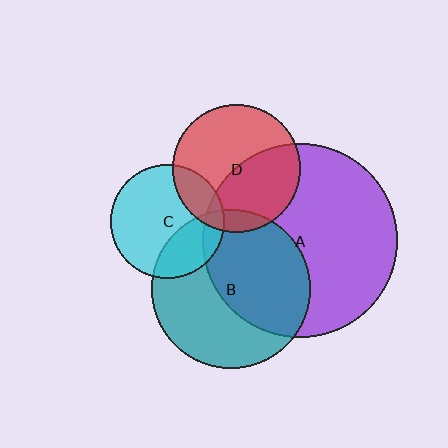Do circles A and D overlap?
Yes.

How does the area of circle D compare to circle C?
Approximately 1.2 times.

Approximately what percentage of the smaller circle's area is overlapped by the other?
Approximately 45%.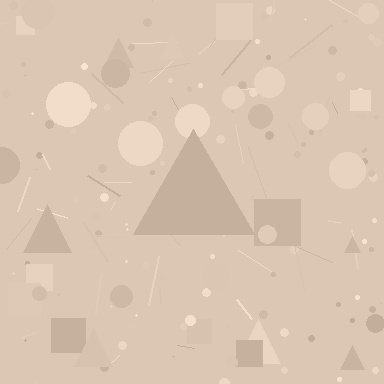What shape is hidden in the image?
A triangle is hidden in the image.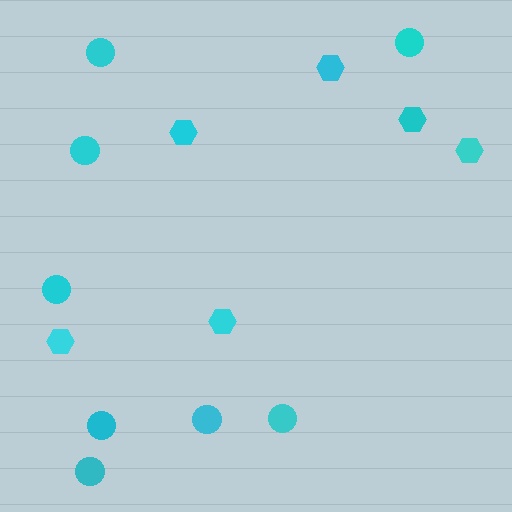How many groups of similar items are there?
There are 2 groups: one group of hexagons (6) and one group of circles (8).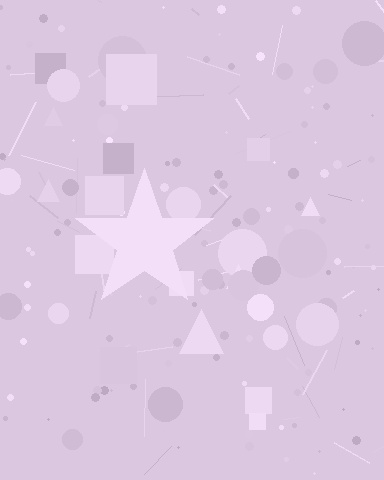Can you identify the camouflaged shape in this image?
The camouflaged shape is a star.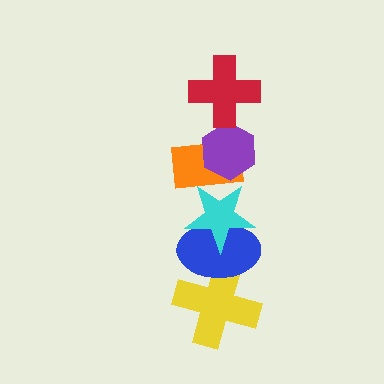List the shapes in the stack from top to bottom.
From top to bottom: the red cross, the purple hexagon, the orange rectangle, the cyan star, the blue ellipse, the yellow cross.